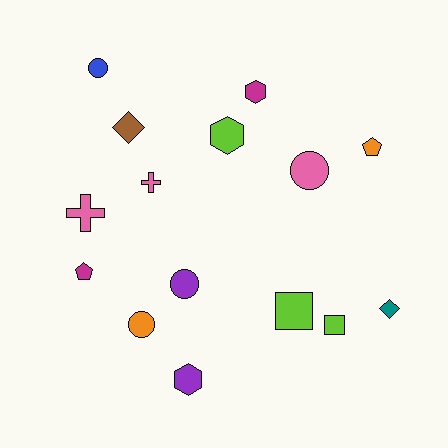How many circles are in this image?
There are 4 circles.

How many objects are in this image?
There are 15 objects.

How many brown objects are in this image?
There is 1 brown object.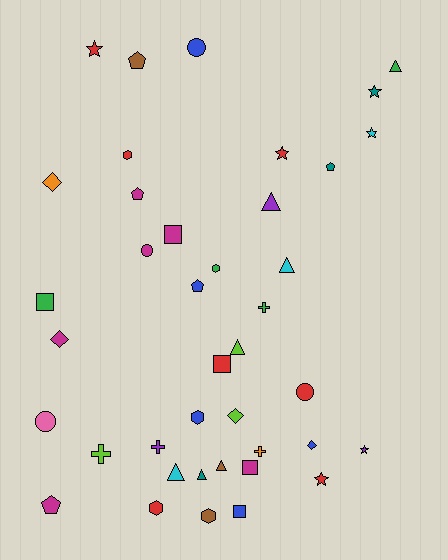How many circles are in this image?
There are 4 circles.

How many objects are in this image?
There are 40 objects.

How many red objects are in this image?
There are 7 red objects.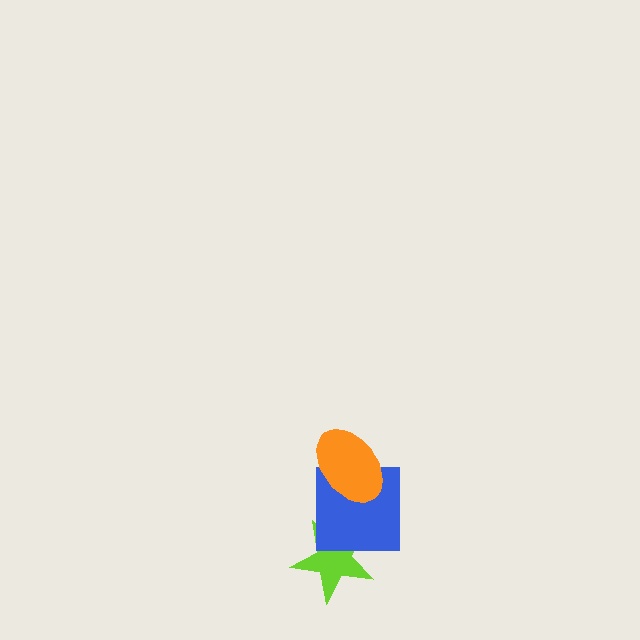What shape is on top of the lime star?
The blue square is on top of the lime star.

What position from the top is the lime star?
The lime star is 3rd from the top.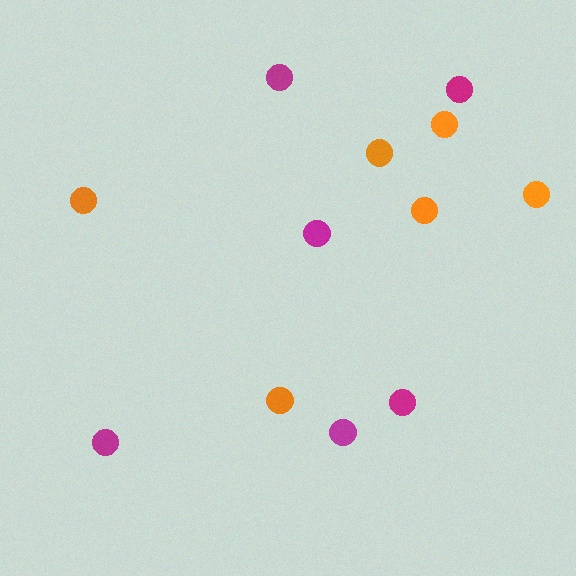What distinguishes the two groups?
There are 2 groups: one group of magenta circles (6) and one group of orange circles (6).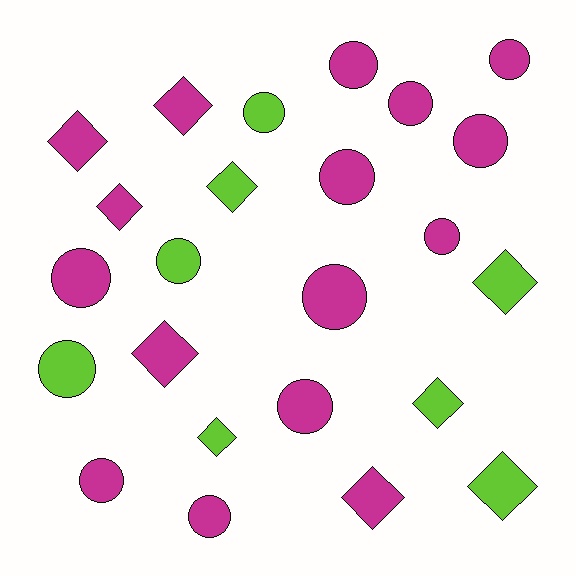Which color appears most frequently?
Magenta, with 16 objects.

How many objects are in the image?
There are 24 objects.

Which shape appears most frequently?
Circle, with 14 objects.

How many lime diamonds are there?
There are 5 lime diamonds.